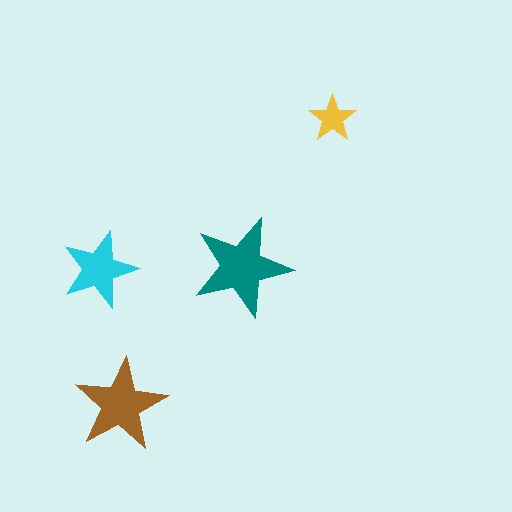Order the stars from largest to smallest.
the teal one, the brown one, the cyan one, the yellow one.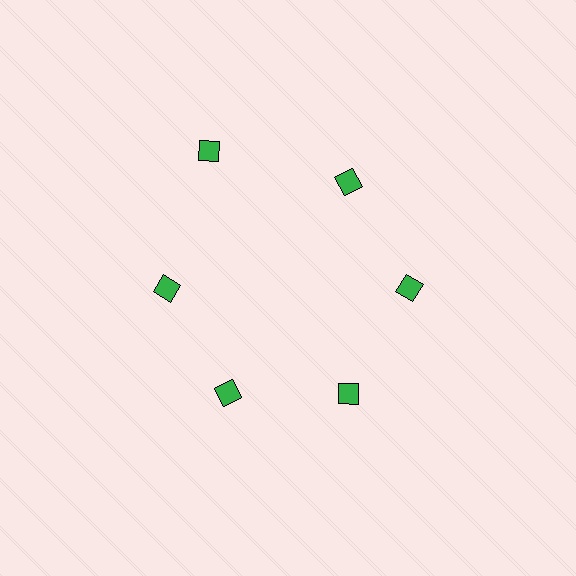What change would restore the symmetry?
The symmetry would be restored by moving it inward, back onto the ring so that all 6 diamonds sit at equal angles and equal distance from the center.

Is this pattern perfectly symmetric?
No. The 6 green diamonds are arranged in a ring, but one element near the 11 o'clock position is pushed outward from the center, breaking the 6-fold rotational symmetry.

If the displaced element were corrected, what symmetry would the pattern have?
It would have 6-fold rotational symmetry — the pattern would map onto itself every 60 degrees.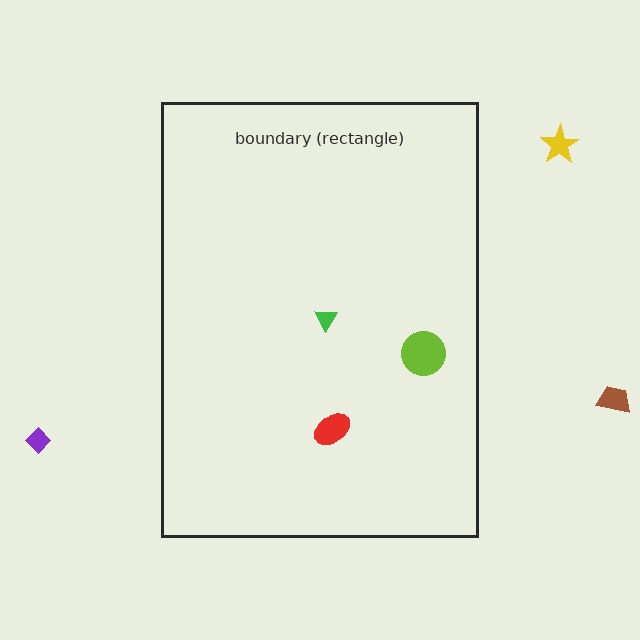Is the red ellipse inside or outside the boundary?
Inside.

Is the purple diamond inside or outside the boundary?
Outside.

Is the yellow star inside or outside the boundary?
Outside.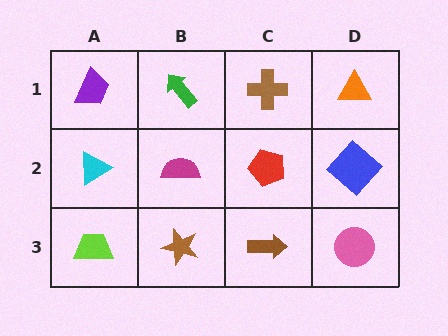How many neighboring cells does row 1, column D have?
2.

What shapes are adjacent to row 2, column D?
An orange triangle (row 1, column D), a pink circle (row 3, column D), a red pentagon (row 2, column C).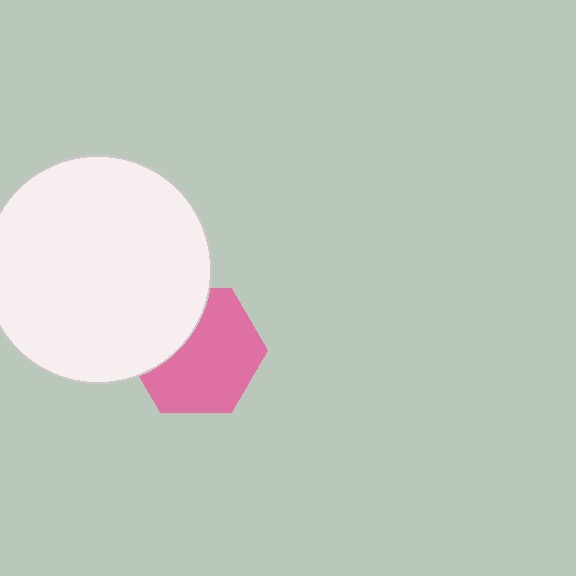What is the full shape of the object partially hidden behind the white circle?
The partially hidden object is a pink hexagon.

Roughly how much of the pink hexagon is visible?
Most of it is visible (roughly 68%).